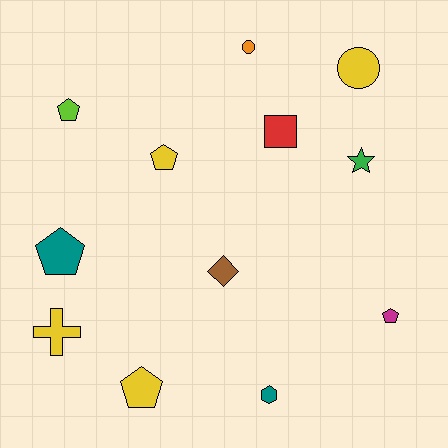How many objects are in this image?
There are 12 objects.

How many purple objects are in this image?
There are no purple objects.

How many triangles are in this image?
There are no triangles.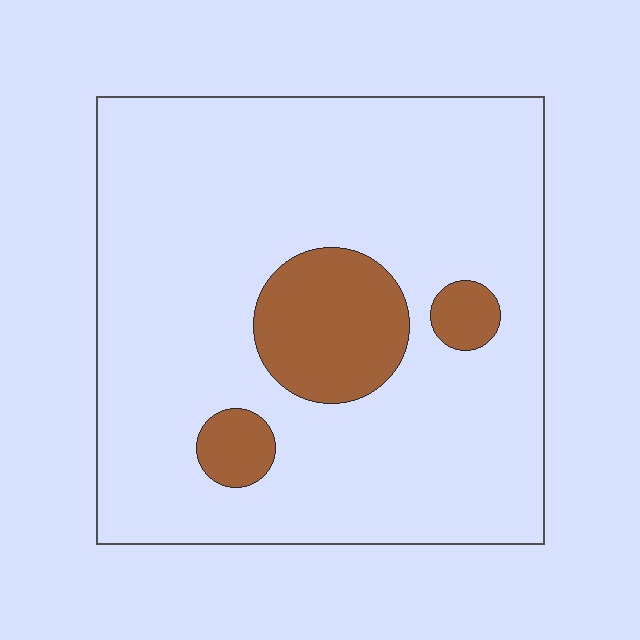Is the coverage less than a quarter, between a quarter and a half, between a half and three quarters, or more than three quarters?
Less than a quarter.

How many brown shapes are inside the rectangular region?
3.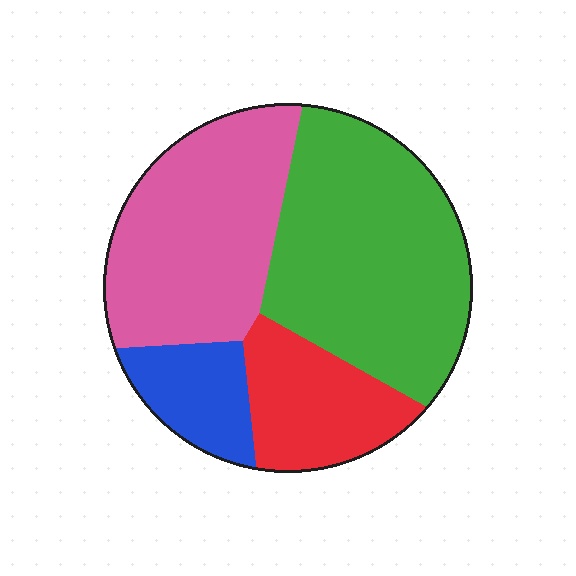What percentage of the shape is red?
Red covers around 15% of the shape.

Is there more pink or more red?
Pink.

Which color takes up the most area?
Green, at roughly 40%.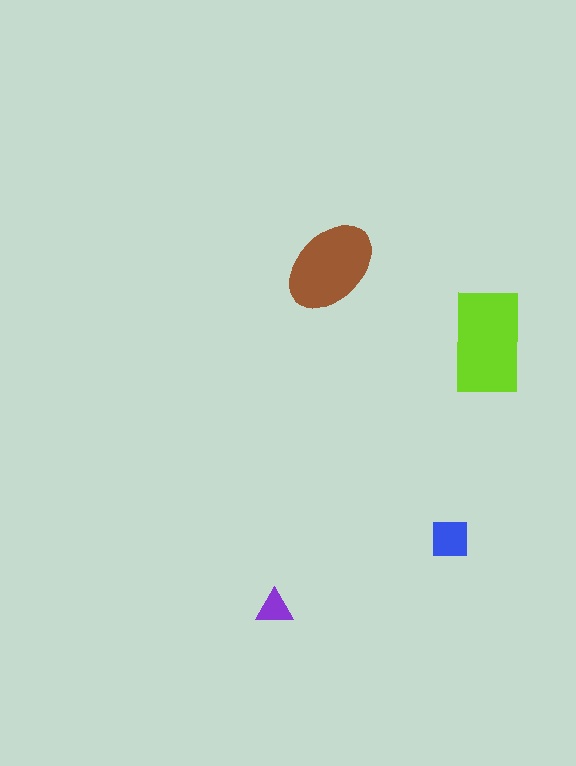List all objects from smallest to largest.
The purple triangle, the blue square, the brown ellipse, the lime rectangle.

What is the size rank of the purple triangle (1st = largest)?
4th.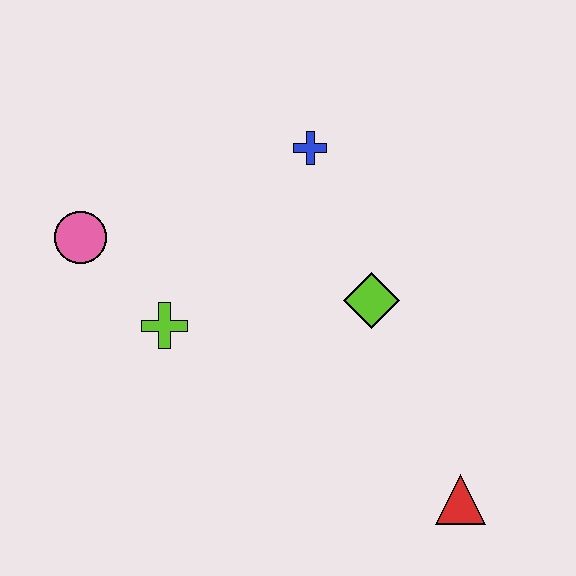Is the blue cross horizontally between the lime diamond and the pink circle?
Yes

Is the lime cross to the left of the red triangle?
Yes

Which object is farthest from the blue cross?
The red triangle is farthest from the blue cross.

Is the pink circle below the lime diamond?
No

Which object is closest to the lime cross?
The pink circle is closest to the lime cross.